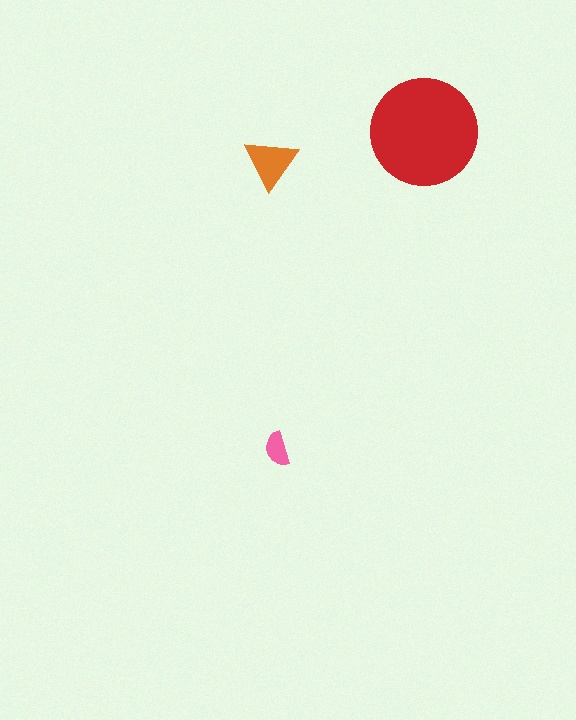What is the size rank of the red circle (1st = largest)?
1st.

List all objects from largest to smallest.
The red circle, the orange triangle, the pink semicircle.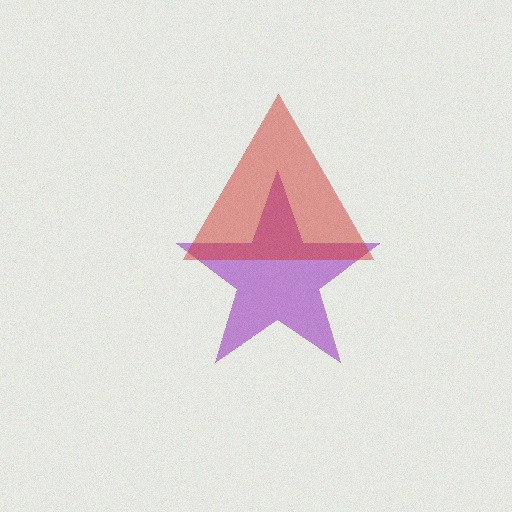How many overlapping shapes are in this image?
There are 2 overlapping shapes in the image.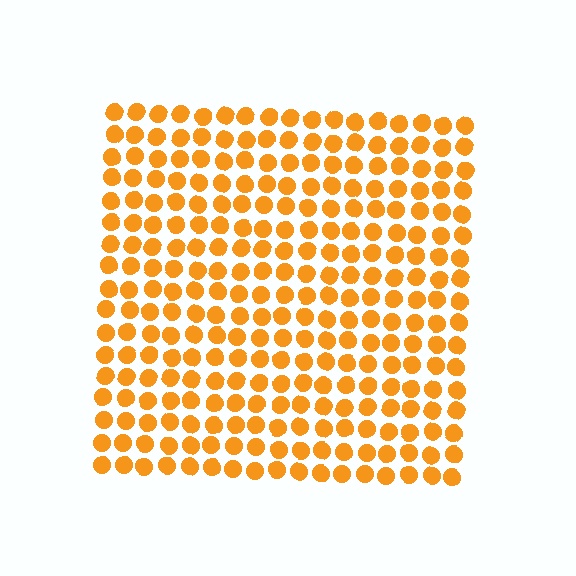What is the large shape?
The large shape is a square.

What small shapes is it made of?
It is made of small circles.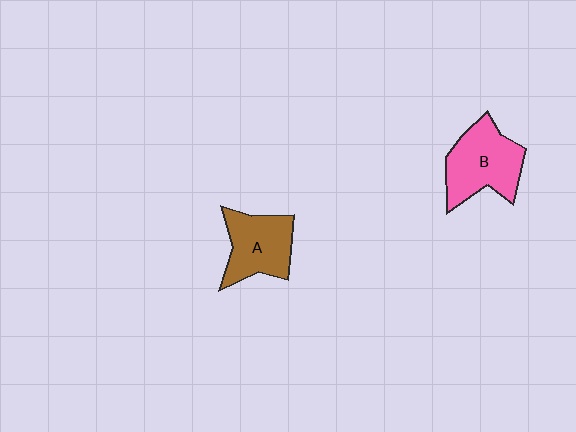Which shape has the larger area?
Shape B (pink).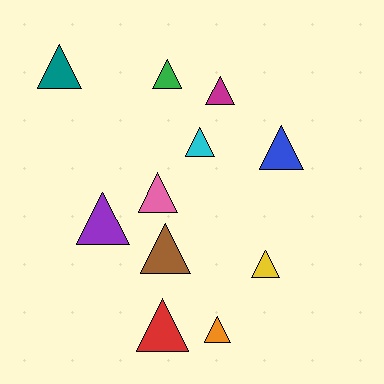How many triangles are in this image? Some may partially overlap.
There are 11 triangles.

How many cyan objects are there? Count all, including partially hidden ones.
There is 1 cyan object.